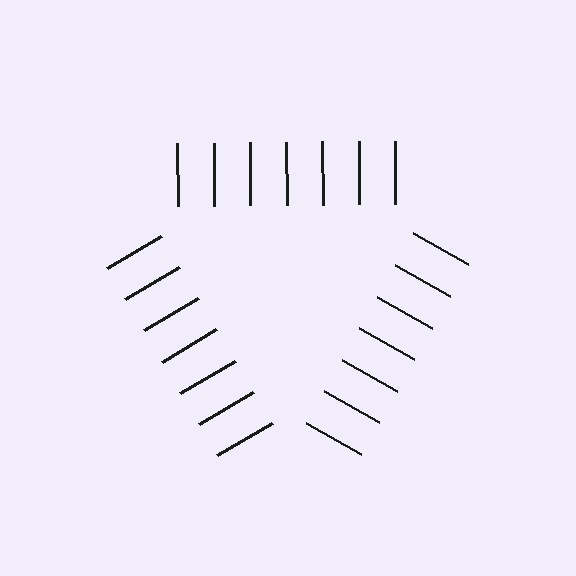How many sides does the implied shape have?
3 sides — the line-ends trace a triangle.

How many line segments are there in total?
21 — 7 along each of the 3 edges.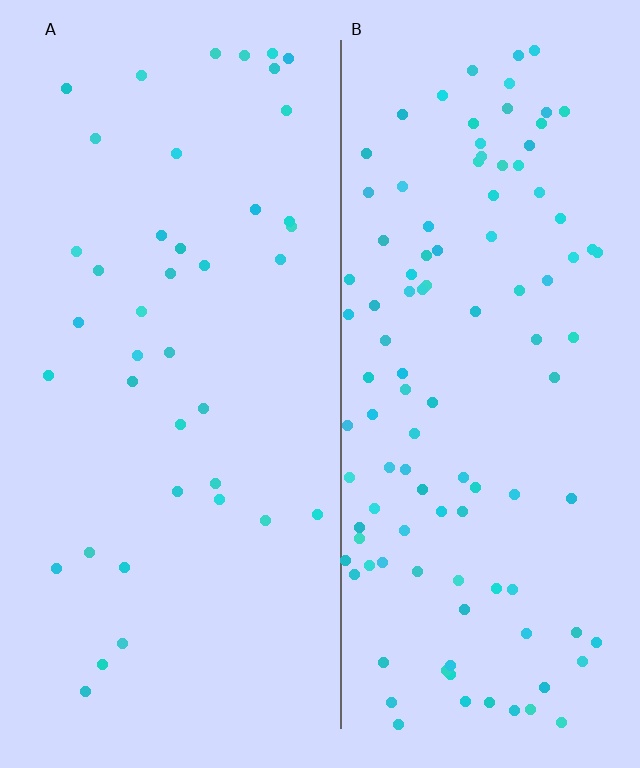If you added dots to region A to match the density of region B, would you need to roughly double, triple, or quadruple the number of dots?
Approximately triple.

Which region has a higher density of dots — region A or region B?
B (the right).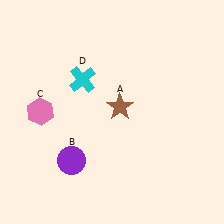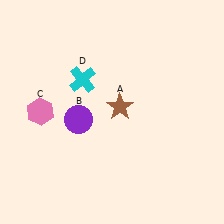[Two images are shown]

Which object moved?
The purple circle (B) moved up.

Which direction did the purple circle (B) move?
The purple circle (B) moved up.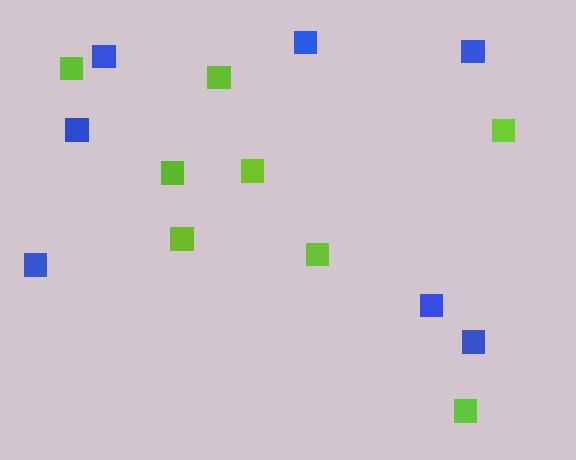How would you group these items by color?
There are 2 groups: one group of blue squares (7) and one group of lime squares (8).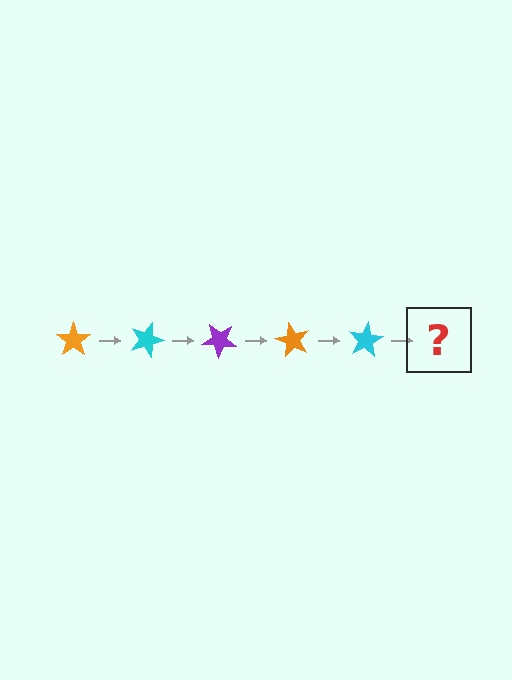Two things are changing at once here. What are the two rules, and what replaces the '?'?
The two rules are that it rotates 20 degrees each step and the color cycles through orange, cyan, and purple. The '?' should be a purple star, rotated 100 degrees from the start.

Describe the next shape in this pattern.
It should be a purple star, rotated 100 degrees from the start.